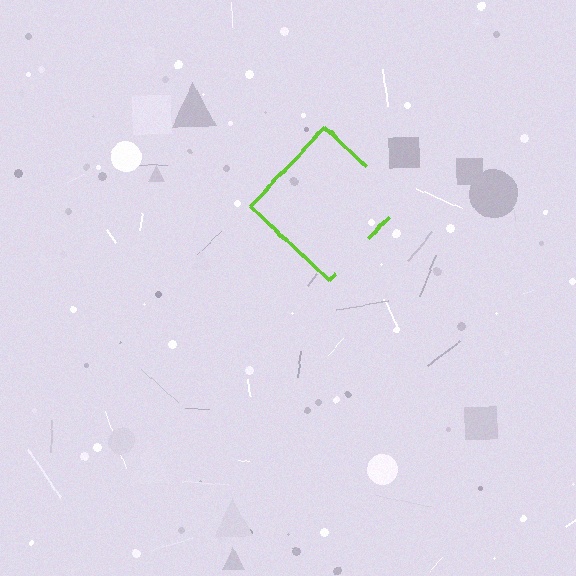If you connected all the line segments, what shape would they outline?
They would outline a diamond.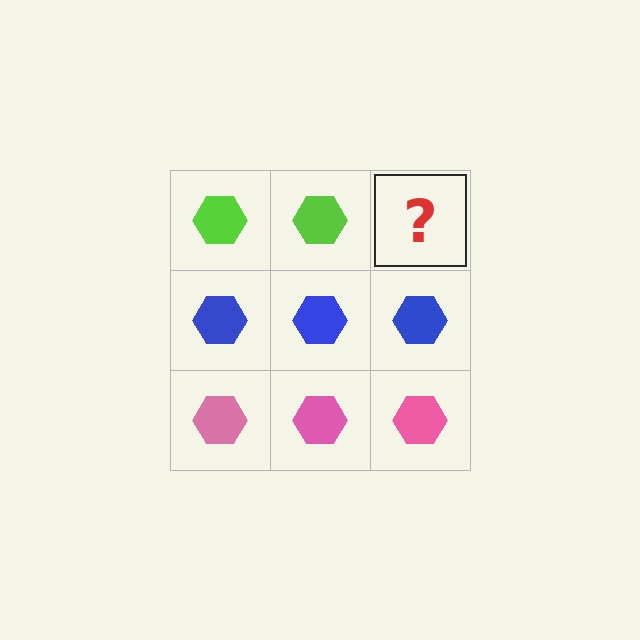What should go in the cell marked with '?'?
The missing cell should contain a lime hexagon.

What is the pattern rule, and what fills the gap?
The rule is that each row has a consistent color. The gap should be filled with a lime hexagon.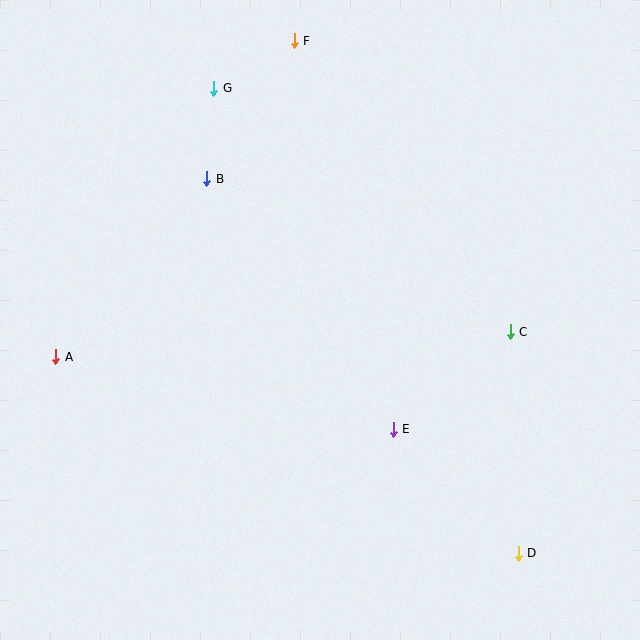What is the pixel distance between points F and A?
The distance between F and A is 396 pixels.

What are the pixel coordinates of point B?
Point B is at (207, 179).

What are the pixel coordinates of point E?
Point E is at (393, 429).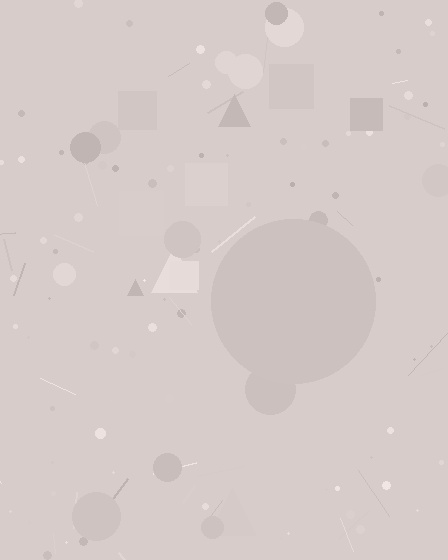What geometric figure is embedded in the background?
A circle is embedded in the background.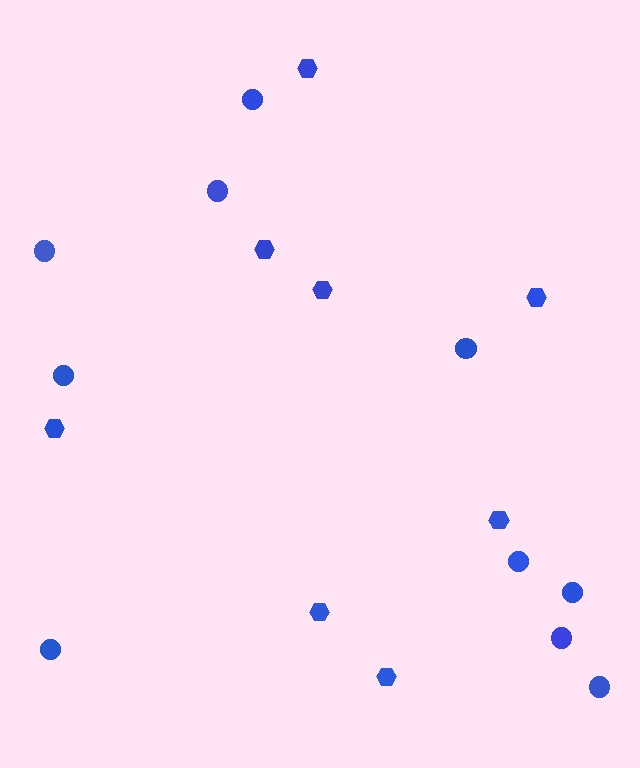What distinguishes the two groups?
There are 2 groups: one group of circles (10) and one group of hexagons (8).